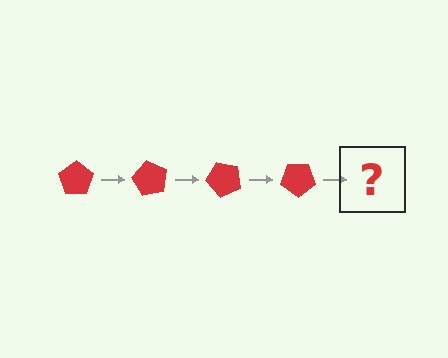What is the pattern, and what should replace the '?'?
The pattern is that the pentagon rotates 60 degrees each step. The '?' should be a red pentagon rotated 240 degrees.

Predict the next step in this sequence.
The next step is a red pentagon rotated 240 degrees.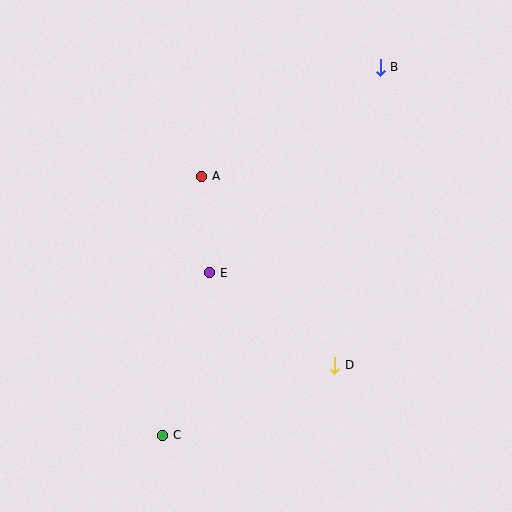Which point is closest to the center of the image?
Point E at (210, 273) is closest to the center.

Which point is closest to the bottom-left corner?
Point C is closest to the bottom-left corner.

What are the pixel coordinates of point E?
Point E is at (210, 273).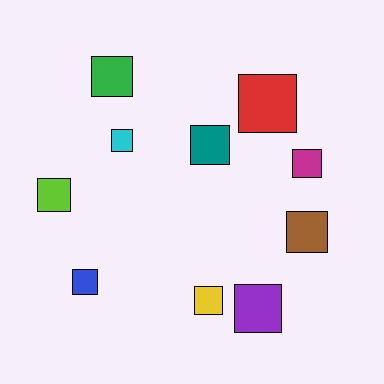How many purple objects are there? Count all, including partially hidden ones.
There is 1 purple object.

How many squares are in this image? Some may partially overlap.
There are 10 squares.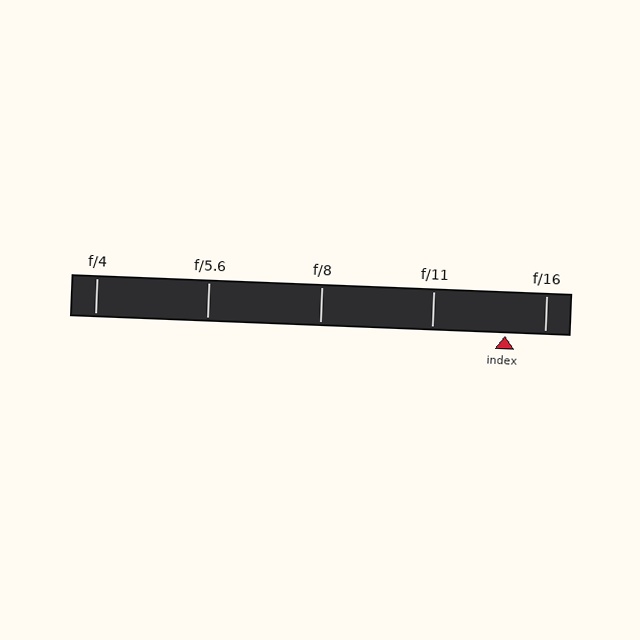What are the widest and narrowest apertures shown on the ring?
The widest aperture shown is f/4 and the narrowest is f/16.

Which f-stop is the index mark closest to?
The index mark is closest to f/16.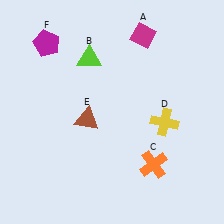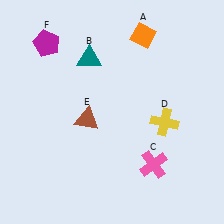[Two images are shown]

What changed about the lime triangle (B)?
In Image 1, B is lime. In Image 2, it changed to teal.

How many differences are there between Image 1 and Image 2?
There are 3 differences between the two images.